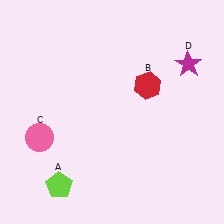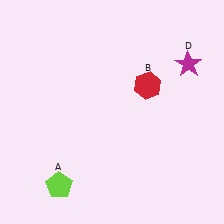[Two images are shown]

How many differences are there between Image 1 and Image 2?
There is 1 difference between the two images.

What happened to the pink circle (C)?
The pink circle (C) was removed in Image 2. It was in the bottom-left area of Image 1.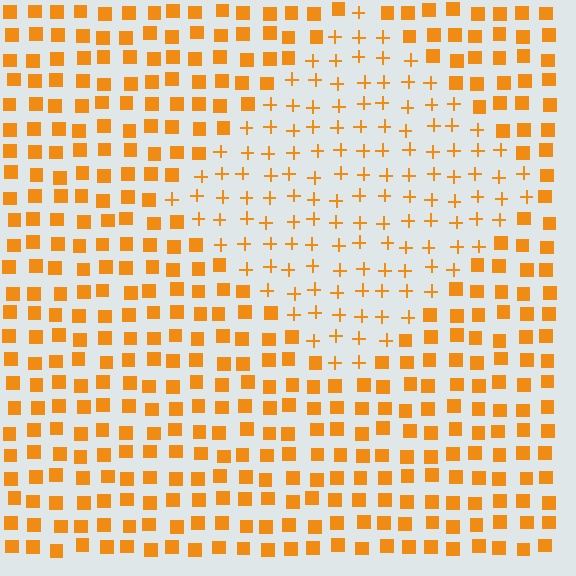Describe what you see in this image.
The image is filled with small orange elements arranged in a uniform grid. A diamond-shaped region contains plus signs, while the surrounding area contains squares. The boundary is defined purely by the change in element shape.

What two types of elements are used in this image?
The image uses plus signs inside the diamond region and squares outside it.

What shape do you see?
I see a diamond.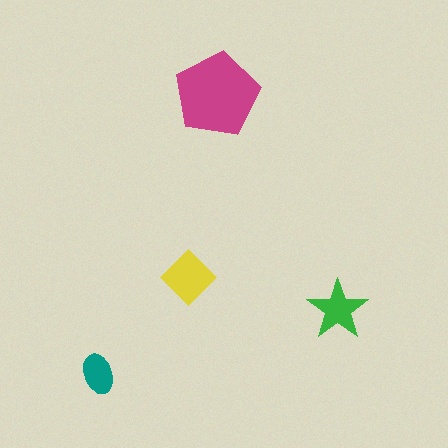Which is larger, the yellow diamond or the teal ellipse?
The yellow diamond.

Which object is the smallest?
The teal ellipse.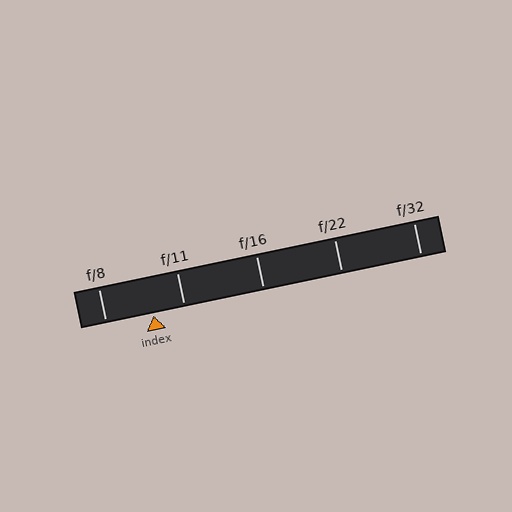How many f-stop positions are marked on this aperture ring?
There are 5 f-stop positions marked.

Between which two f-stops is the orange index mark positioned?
The index mark is between f/8 and f/11.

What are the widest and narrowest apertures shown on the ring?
The widest aperture shown is f/8 and the narrowest is f/32.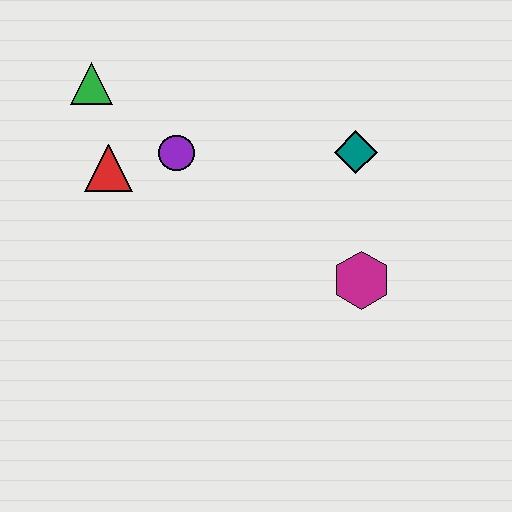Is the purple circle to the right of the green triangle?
Yes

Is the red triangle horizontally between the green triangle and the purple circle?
Yes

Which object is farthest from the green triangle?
The magenta hexagon is farthest from the green triangle.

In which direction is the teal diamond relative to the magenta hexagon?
The teal diamond is above the magenta hexagon.